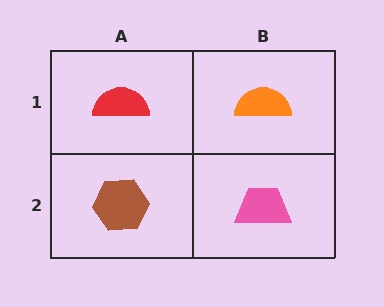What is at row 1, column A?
A red semicircle.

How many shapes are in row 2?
2 shapes.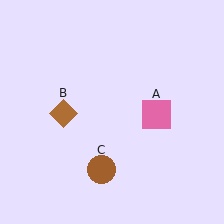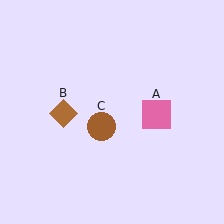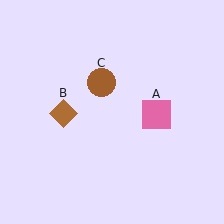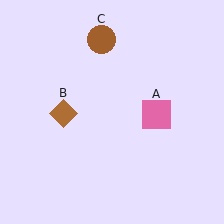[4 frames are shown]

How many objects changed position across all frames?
1 object changed position: brown circle (object C).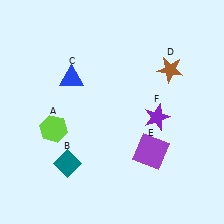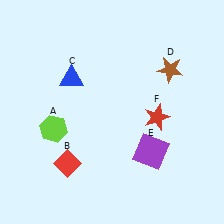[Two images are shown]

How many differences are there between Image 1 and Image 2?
There are 2 differences between the two images.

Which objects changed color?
B changed from teal to red. F changed from purple to red.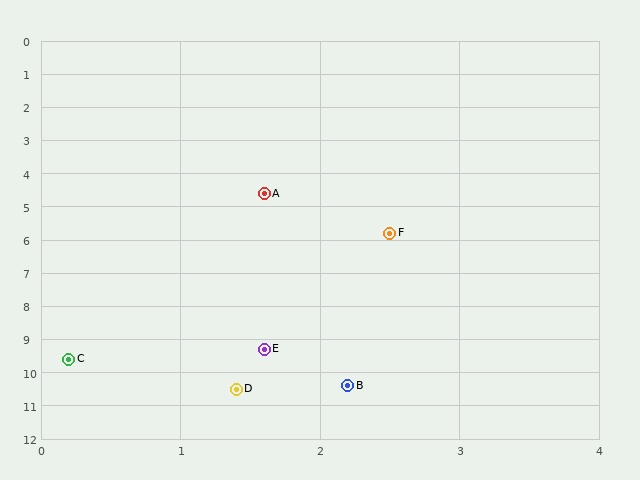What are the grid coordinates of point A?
Point A is at approximately (1.6, 4.6).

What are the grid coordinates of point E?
Point E is at approximately (1.6, 9.3).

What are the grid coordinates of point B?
Point B is at approximately (2.2, 10.4).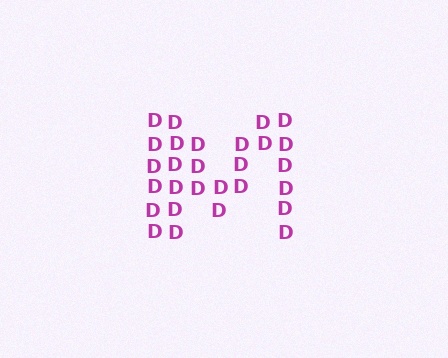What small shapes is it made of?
It is made of small letter D's.